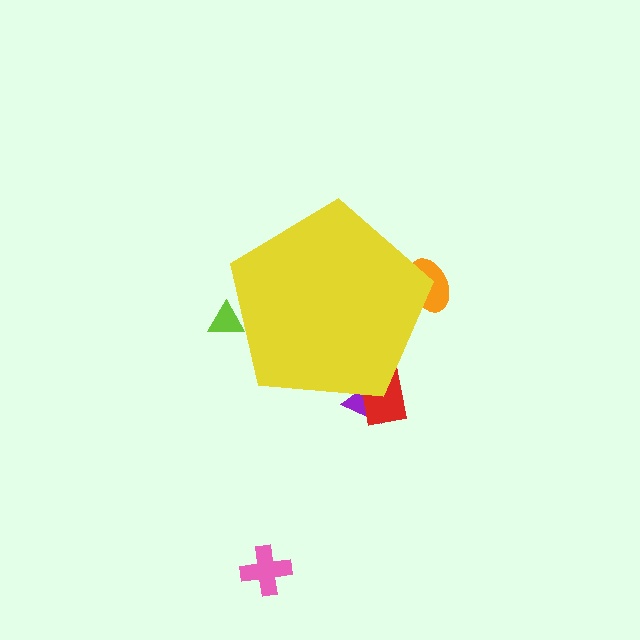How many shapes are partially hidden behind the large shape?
4 shapes are partially hidden.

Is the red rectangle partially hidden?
Yes, the red rectangle is partially hidden behind the yellow pentagon.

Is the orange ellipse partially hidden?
Yes, the orange ellipse is partially hidden behind the yellow pentagon.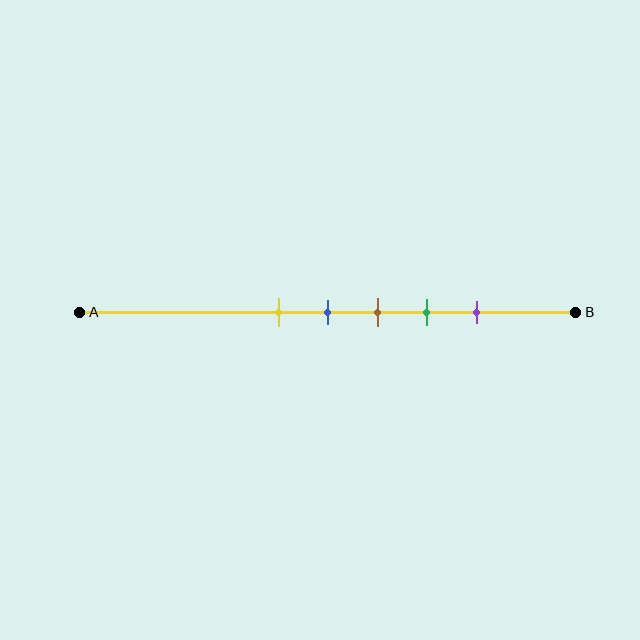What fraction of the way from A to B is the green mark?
The green mark is approximately 70% (0.7) of the way from A to B.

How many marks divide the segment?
There are 5 marks dividing the segment.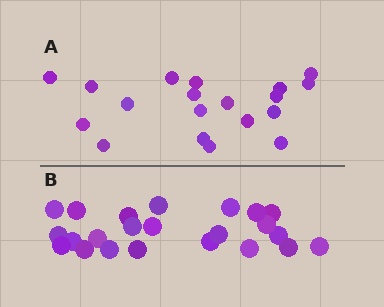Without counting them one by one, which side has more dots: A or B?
Region B (the bottom region) has more dots.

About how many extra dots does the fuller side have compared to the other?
Region B has about 4 more dots than region A.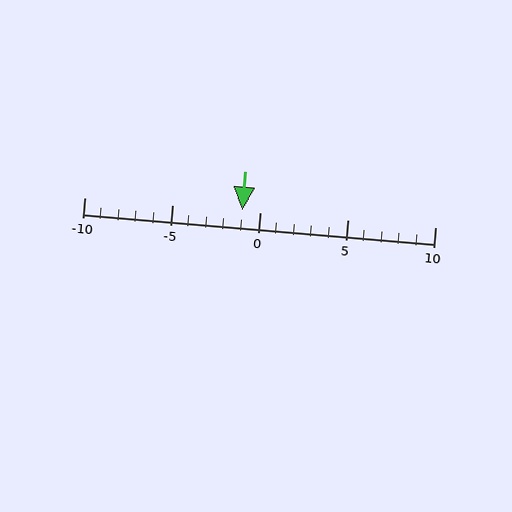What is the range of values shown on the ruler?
The ruler shows values from -10 to 10.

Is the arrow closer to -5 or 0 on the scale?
The arrow is closer to 0.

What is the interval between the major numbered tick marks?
The major tick marks are spaced 5 units apart.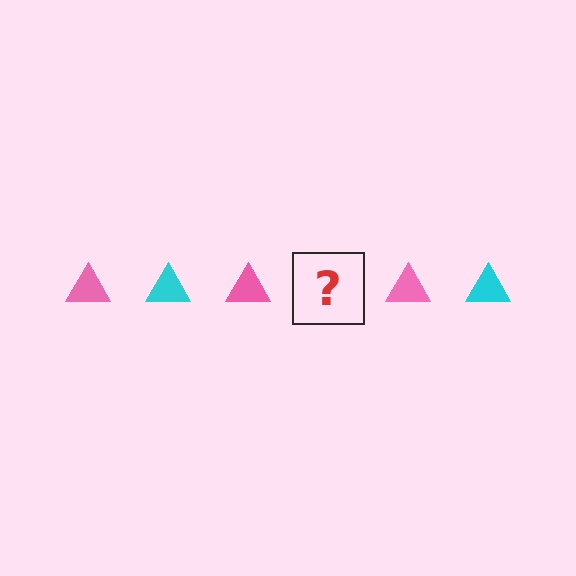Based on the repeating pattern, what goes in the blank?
The blank should be a cyan triangle.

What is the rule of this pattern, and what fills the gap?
The rule is that the pattern cycles through pink, cyan triangles. The gap should be filled with a cyan triangle.